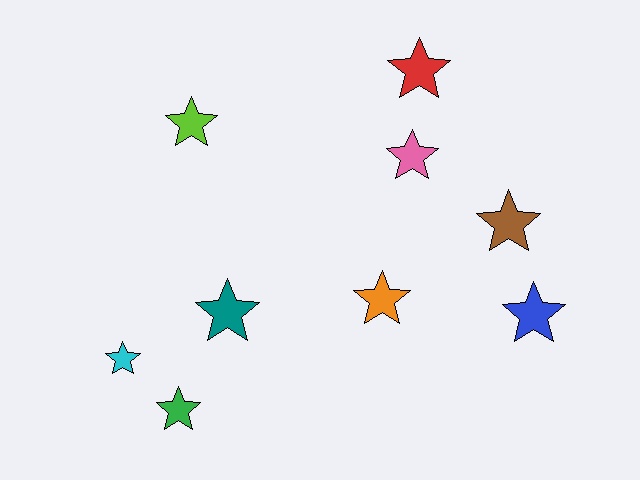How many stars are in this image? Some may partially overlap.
There are 9 stars.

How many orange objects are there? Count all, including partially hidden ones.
There is 1 orange object.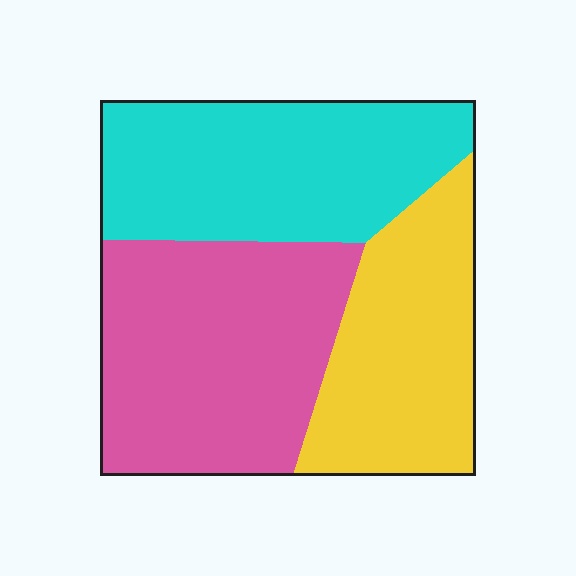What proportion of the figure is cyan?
Cyan covers about 35% of the figure.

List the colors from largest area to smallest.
From largest to smallest: pink, cyan, yellow.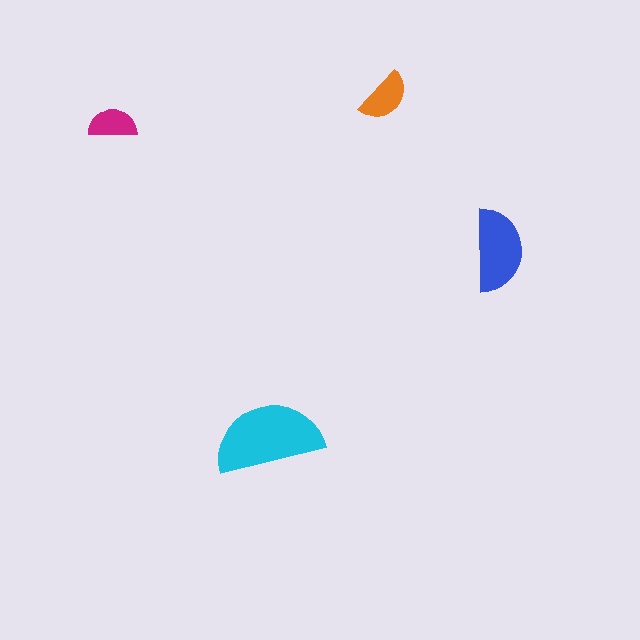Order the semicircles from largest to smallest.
the cyan one, the blue one, the orange one, the magenta one.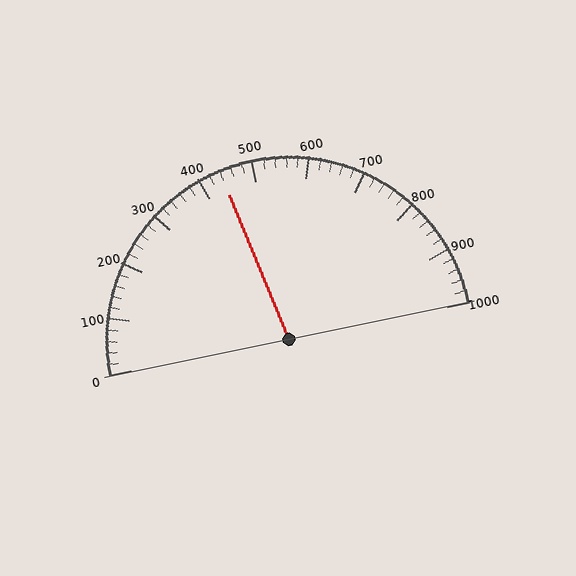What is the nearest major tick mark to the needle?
The nearest major tick mark is 400.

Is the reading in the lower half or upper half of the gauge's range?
The reading is in the lower half of the range (0 to 1000).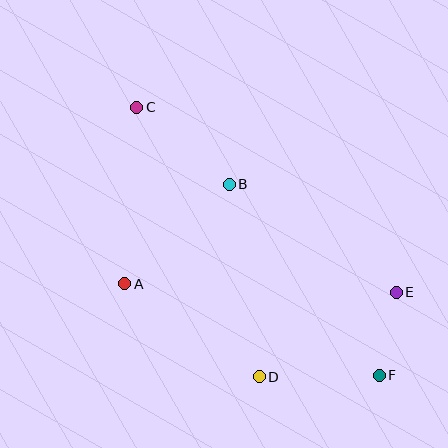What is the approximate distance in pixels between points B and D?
The distance between B and D is approximately 195 pixels.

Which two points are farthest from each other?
Points C and F are farthest from each other.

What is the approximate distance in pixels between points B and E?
The distance between B and E is approximately 199 pixels.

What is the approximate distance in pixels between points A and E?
The distance between A and E is approximately 272 pixels.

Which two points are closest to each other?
Points E and F are closest to each other.